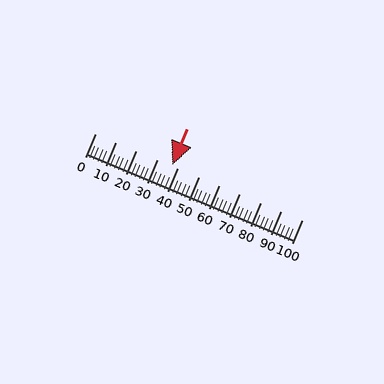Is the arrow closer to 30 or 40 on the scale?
The arrow is closer to 40.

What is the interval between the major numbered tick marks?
The major tick marks are spaced 10 units apart.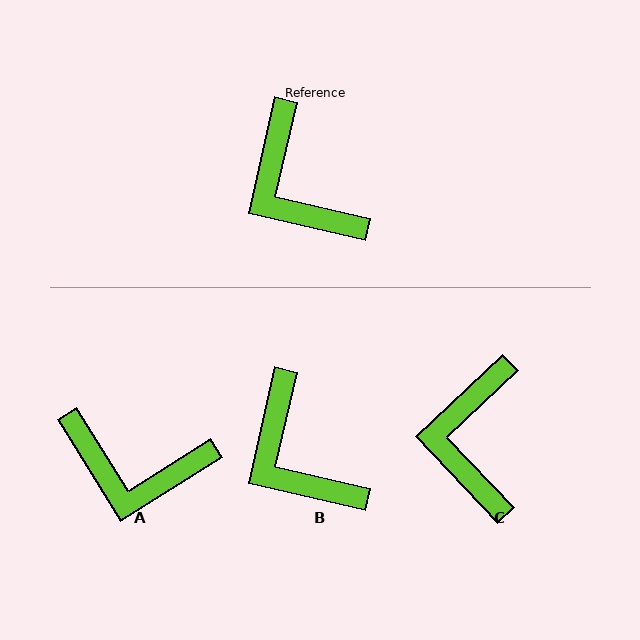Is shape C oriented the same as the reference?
No, it is off by about 34 degrees.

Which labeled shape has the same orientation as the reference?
B.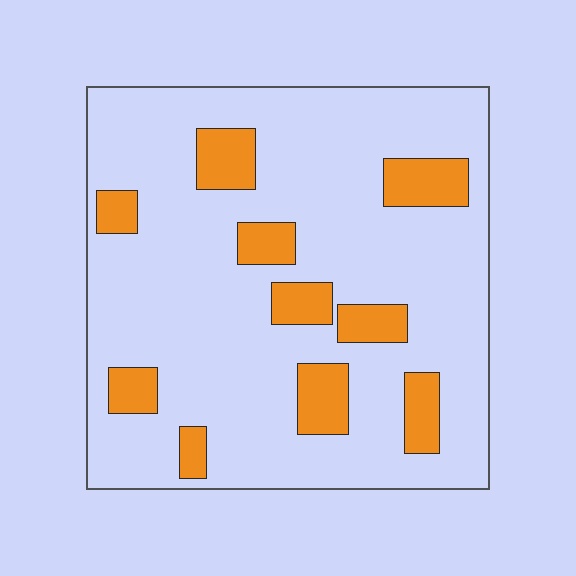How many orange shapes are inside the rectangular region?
10.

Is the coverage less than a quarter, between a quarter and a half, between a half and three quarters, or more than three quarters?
Less than a quarter.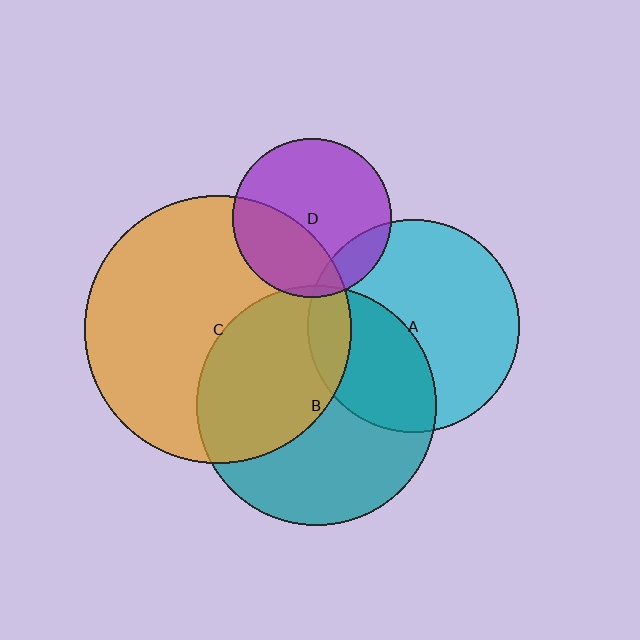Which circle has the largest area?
Circle C (orange).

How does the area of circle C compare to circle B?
Approximately 1.2 times.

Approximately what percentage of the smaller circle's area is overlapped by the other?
Approximately 40%.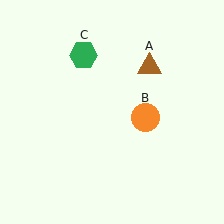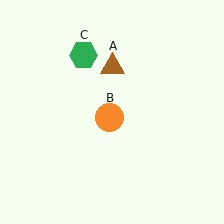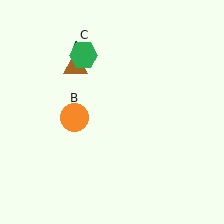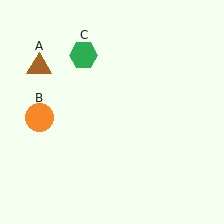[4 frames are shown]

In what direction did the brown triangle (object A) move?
The brown triangle (object A) moved left.